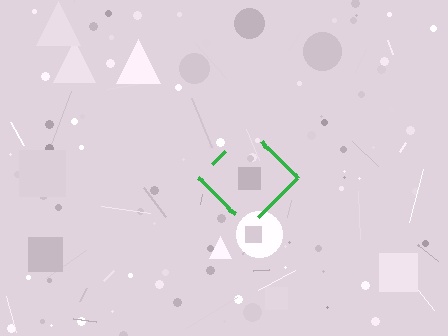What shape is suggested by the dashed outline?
The dashed outline suggests a diamond.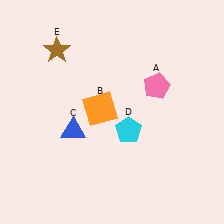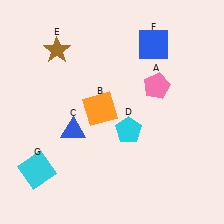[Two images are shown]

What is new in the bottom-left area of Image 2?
A cyan square (G) was added in the bottom-left area of Image 2.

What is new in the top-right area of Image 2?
A blue square (F) was added in the top-right area of Image 2.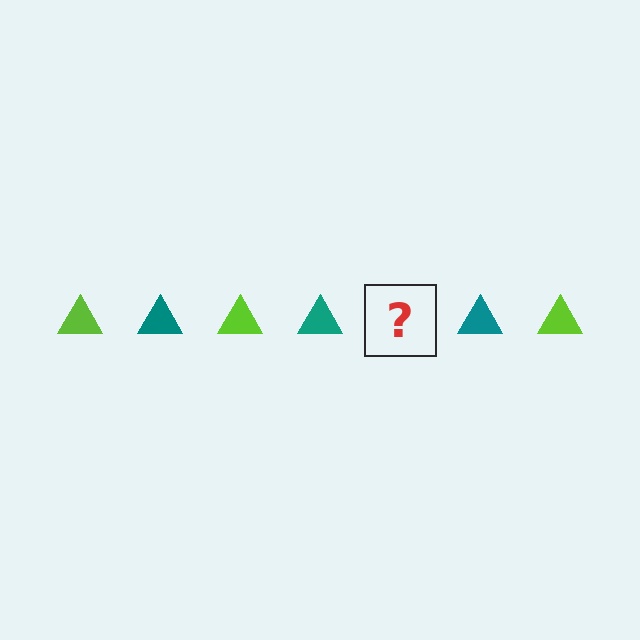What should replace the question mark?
The question mark should be replaced with a lime triangle.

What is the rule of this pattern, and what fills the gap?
The rule is that the pattern cycles through lime, teal triangles. The gap should be filled with a lime triangle.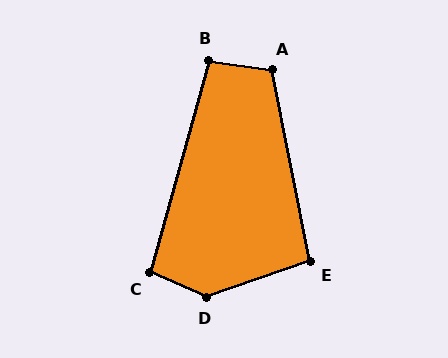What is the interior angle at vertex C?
Approximately 98 degrees (obtuse).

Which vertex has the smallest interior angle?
B, at approximately 97 degrees.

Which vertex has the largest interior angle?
D, at approximately 138 degrees.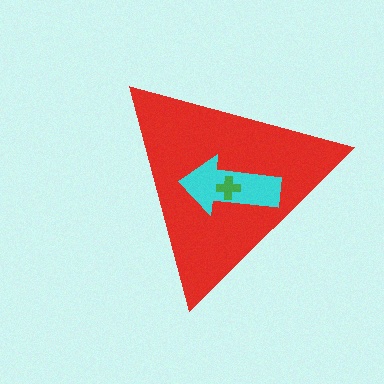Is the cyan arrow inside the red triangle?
Yes.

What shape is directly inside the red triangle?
The cyan arrow.